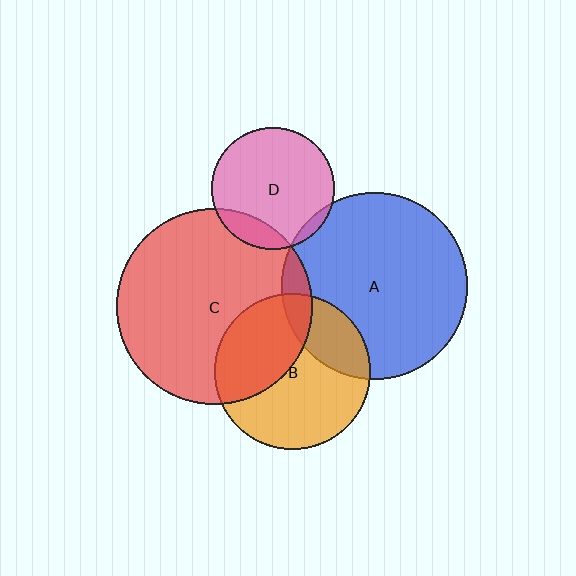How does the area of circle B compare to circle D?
Approximately 1.6 times.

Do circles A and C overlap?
Yes.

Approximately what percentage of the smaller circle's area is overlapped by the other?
Approximately 10%.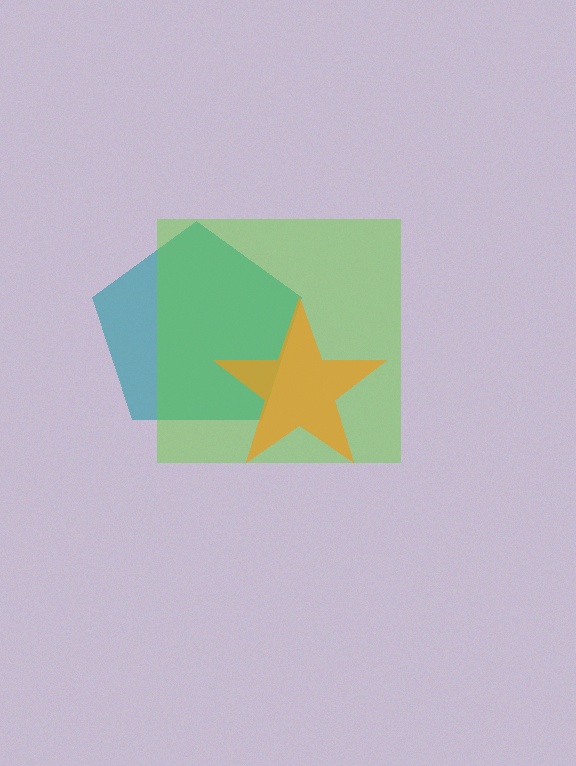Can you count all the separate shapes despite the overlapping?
Yes, there are 3 separate shapes.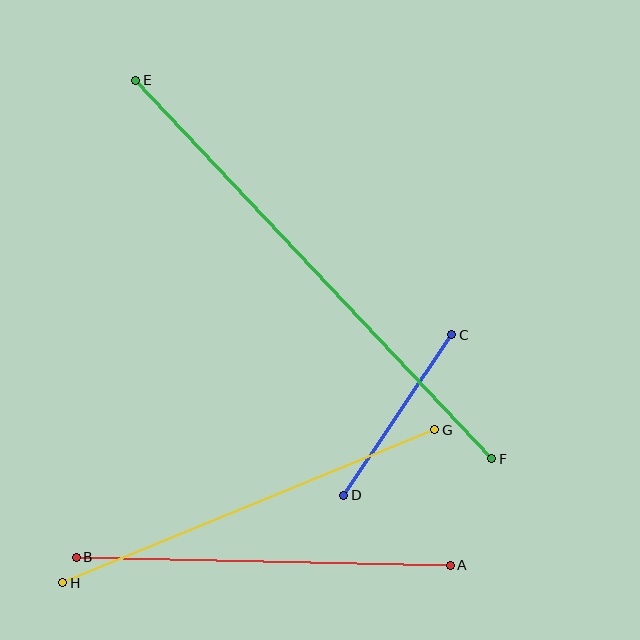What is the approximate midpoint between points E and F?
The midpoint is at approximately (314, 269) pixels.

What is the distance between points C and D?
The distance is approximately 194 pixels.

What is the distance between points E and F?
The distance is approximately 520 pixels.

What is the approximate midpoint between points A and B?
The midpoint is at approximately (263, 561) pixels.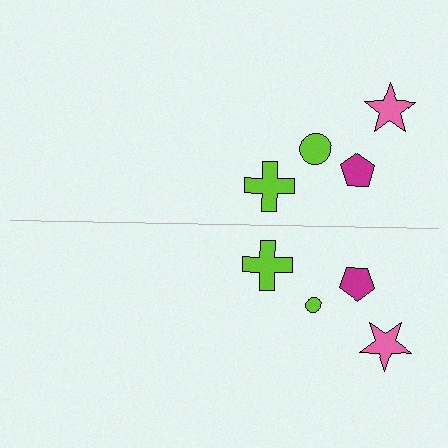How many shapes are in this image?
There are 8 shapes in this image.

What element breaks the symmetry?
The lime circle on the bottom side has a different size than its mirror counterpart.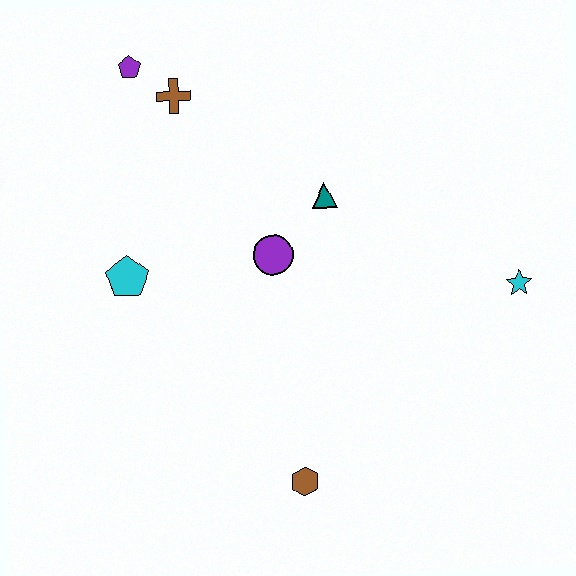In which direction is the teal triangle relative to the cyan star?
The teal triangle is to the left of the cyan star.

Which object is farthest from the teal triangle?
The brown hexagon is farthest from the teal triangle.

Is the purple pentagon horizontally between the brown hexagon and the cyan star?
No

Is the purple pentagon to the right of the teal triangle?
No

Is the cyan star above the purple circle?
No